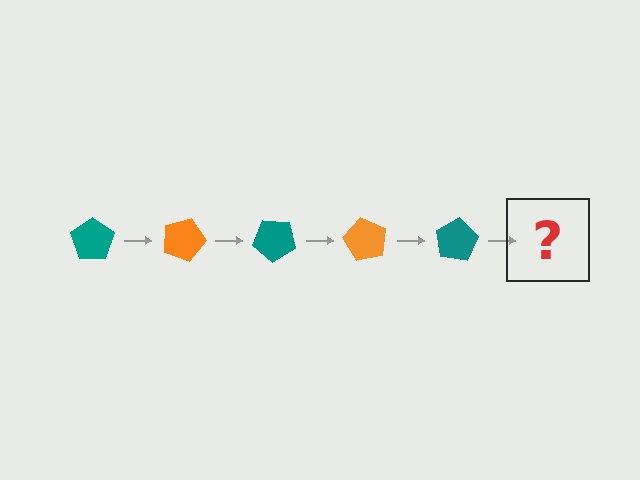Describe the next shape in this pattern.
It should be an orange pentagon, rotated 100 degrees from the start.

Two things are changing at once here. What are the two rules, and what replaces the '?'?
The two rules are that it rotates 20 degrees each step and the color cycles through teal and orange. The '?' should be an orange pentagon, rotated 100 degrees from the start.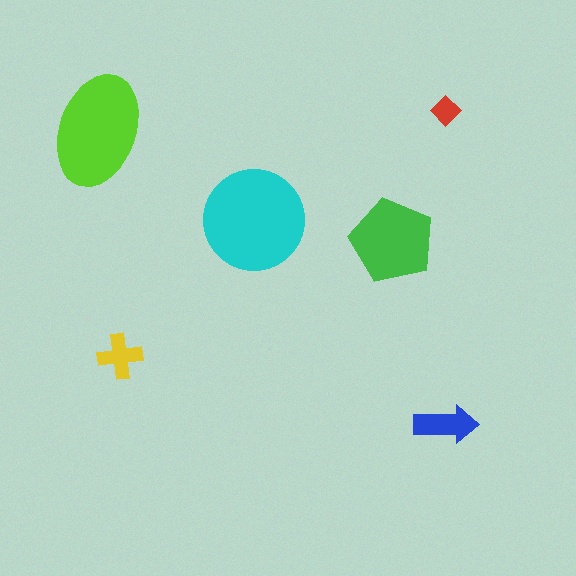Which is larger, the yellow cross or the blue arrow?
The blue arrow.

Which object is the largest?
The cyan circle.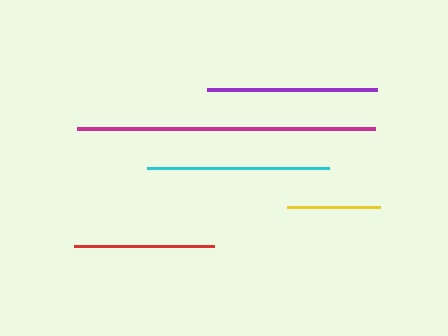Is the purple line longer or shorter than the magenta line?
The magenta line is longer than the purple line.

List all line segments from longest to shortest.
From longest to shortest: magenta, cyan, purple, red, yellow.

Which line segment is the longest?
The magenta line is the longest at approximately 298 pixels.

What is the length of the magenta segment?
The magenta segment is approximately 298 pixels long.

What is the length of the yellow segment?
The yellow segment is approximately 92 pixels long.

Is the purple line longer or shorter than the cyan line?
The cyan line is longer than the purple line.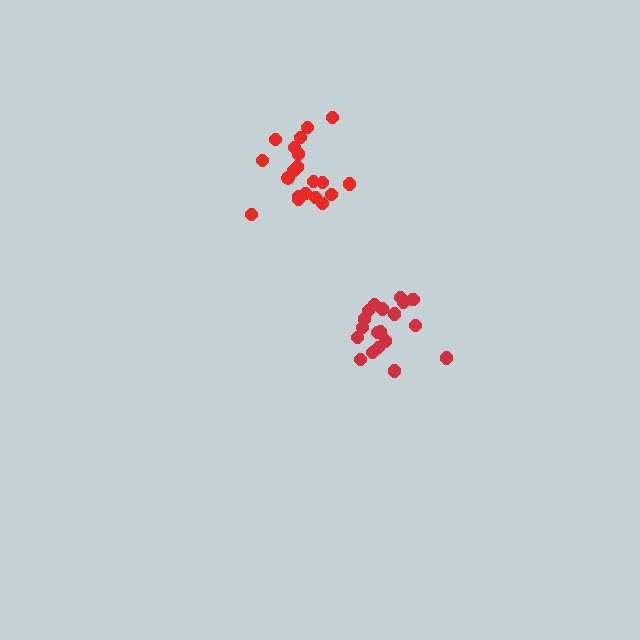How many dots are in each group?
Group 1: 19 dots, Group 2: 20 dots (39 total).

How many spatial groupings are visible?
There are 2 spatial groupings.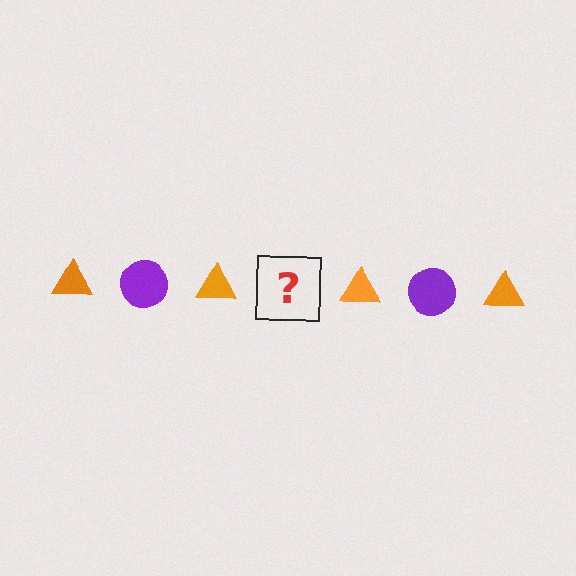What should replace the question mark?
The question mark should be replaced with a purple circle.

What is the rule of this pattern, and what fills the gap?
The rule is that the pattern alternates between orange triangle and purple circle. The gap should be filled with a purple circle.